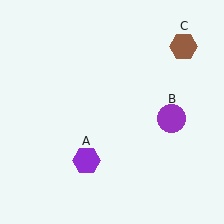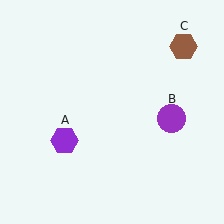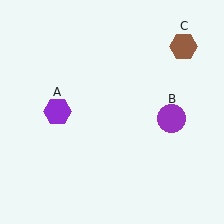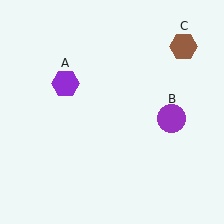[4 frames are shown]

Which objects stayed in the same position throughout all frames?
Purple circle (object B) and brown hexagon (object C) remained stationary.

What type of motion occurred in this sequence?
The purple hexagon (object A) rotated clockwise around the center of the scene.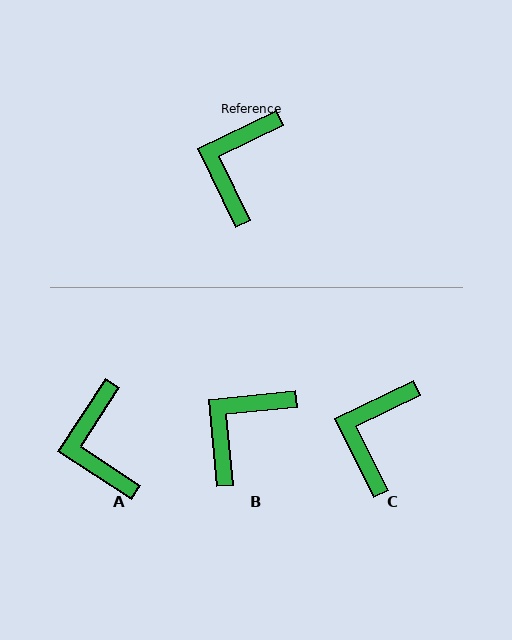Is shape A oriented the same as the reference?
No, it is off by about 31 degrees.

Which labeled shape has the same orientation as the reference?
C.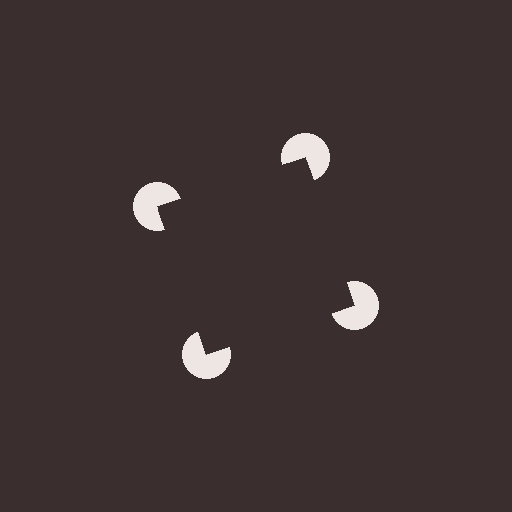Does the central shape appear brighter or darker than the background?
It typically appears slightly darker than the background, even though no actual brightness change is drawn.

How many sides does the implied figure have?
4 sides.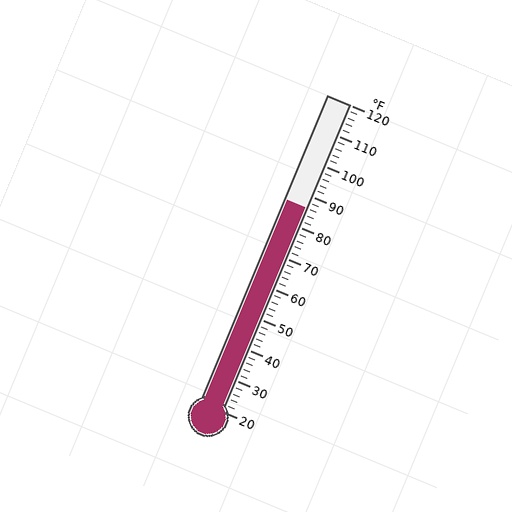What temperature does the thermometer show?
The thermometer shows approximately 86°F.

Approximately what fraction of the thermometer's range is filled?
The thermometer is filled to approximately 65% of its range.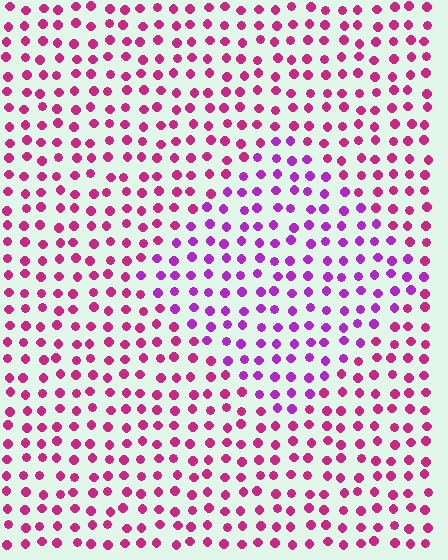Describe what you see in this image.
The image is filled with small magenta elements in a uniform arrangement. A diamond-shaped region is visible where the elements are tinted to a slightly different hue, forming a subtle color boundary.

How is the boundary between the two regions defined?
The boundary is defined purely by a slight shift in hue (about 34 degrees). Spacing, size, and orientation are identical on both sides.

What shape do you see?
I see a diamond.